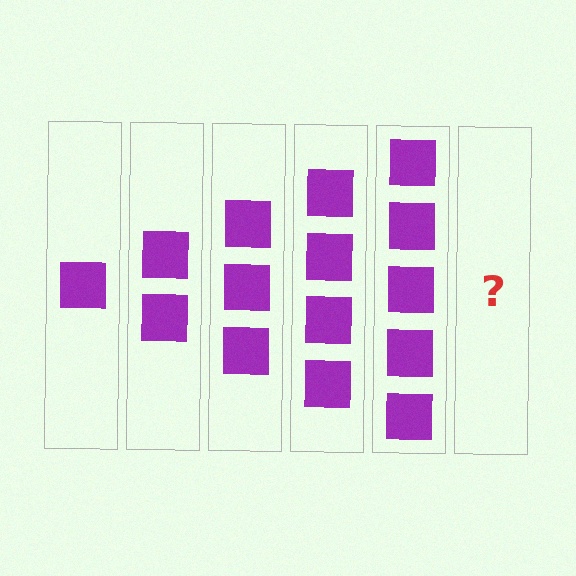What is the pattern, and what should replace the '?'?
The pattern is that each step adds one more square. The '?' should be 6 squares.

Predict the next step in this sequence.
The next step is 6 squares.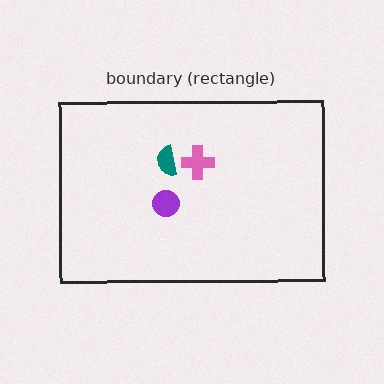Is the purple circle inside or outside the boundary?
Inside.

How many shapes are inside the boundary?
3 inside, 0 outside.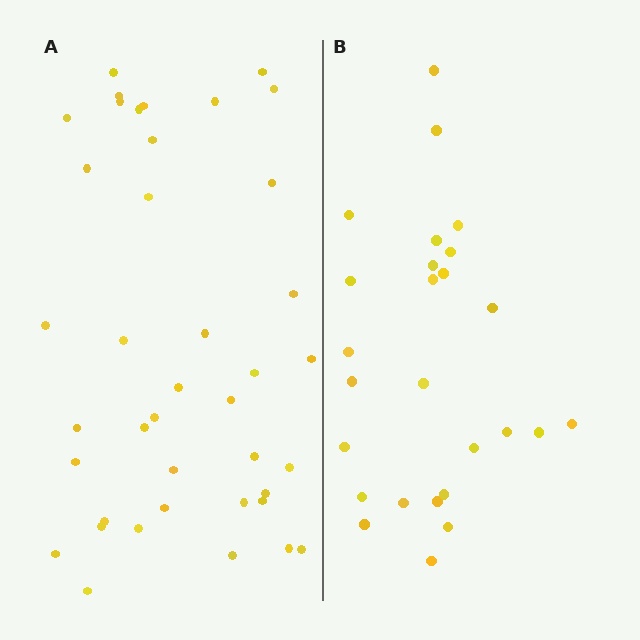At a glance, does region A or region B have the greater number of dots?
Region A (the left region) has more dots.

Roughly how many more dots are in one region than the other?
Region A has approximately 15 more dots than region B.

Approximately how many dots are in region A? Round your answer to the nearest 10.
About 40 dots.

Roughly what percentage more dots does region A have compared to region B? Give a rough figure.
About 55% more.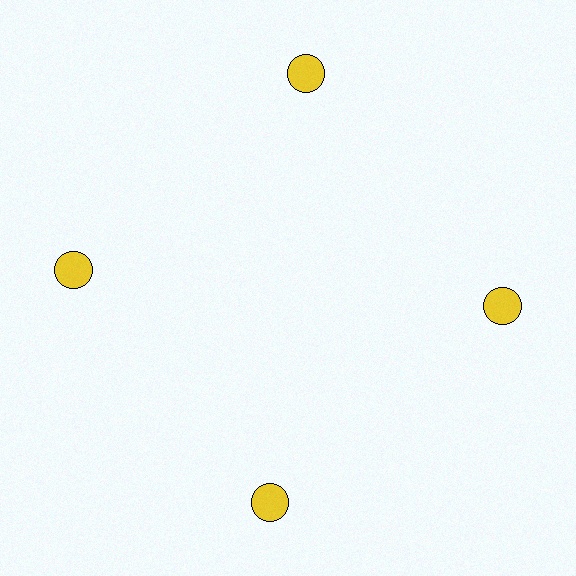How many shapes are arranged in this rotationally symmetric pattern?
There are 4 shapes, arranged in 4 groups of 1.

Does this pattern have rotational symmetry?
Yes, this pattern has 4-fold rotational symmetry. It looks the same after rotating 90 degrees around the center.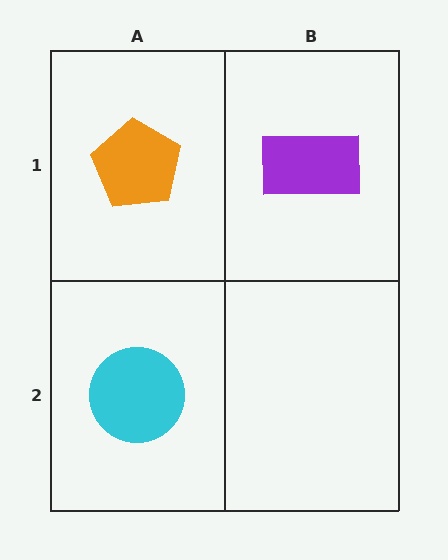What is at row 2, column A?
A cyan circle.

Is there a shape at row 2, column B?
No, that cell is empty.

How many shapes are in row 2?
1 shape.